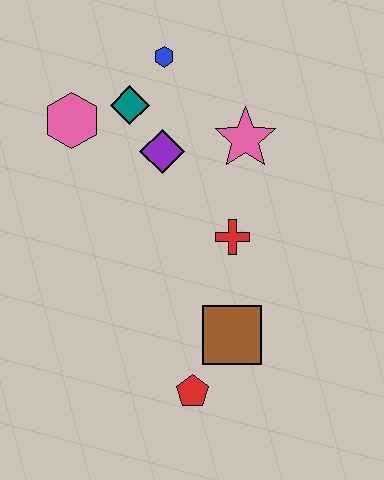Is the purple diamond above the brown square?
Yes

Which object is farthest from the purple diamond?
The red pentagon is farthest from the purple diamond.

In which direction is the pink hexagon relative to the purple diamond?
The pink hexagon is to the left of the purple diamond.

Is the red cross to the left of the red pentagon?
No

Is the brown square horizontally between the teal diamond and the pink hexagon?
No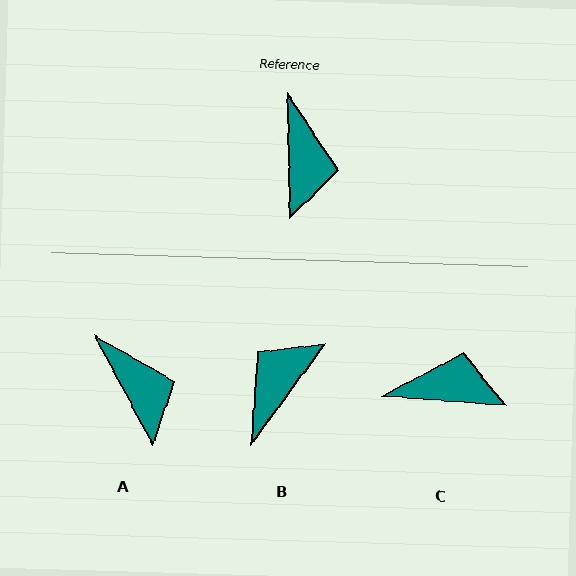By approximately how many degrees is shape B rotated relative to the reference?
Approximately 143 degrees counter-clockwise.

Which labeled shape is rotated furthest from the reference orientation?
B, about 143 degrees away.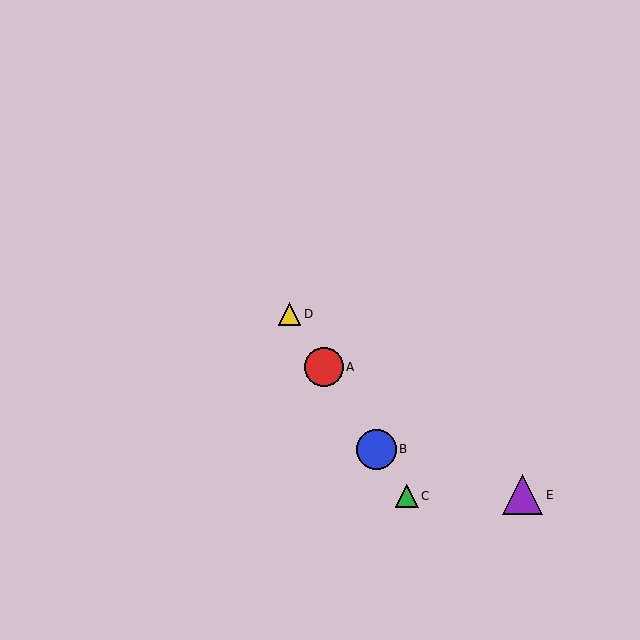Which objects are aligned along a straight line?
Objects A, B, C, D are aligned along a straight line.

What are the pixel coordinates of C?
Object C is at (407, 496).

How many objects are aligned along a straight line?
4 objects (A, B, C, D) are aligned along a straight line.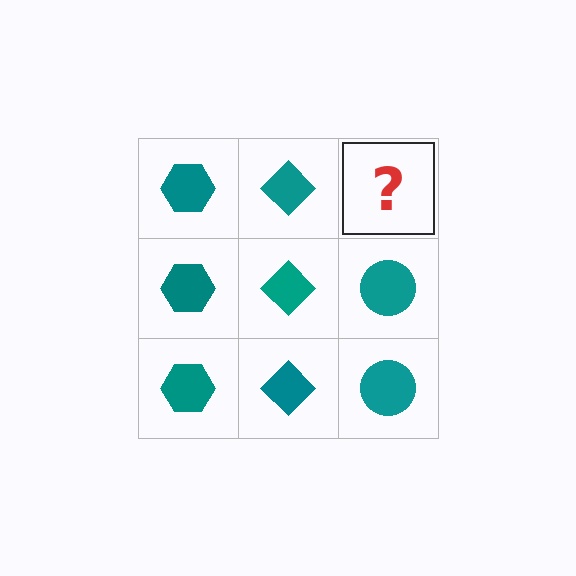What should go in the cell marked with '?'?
The missing cell should contain a teal circle.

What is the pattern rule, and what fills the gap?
The rule is that each column has a consistent shape. The gap should be filled with a teal circle.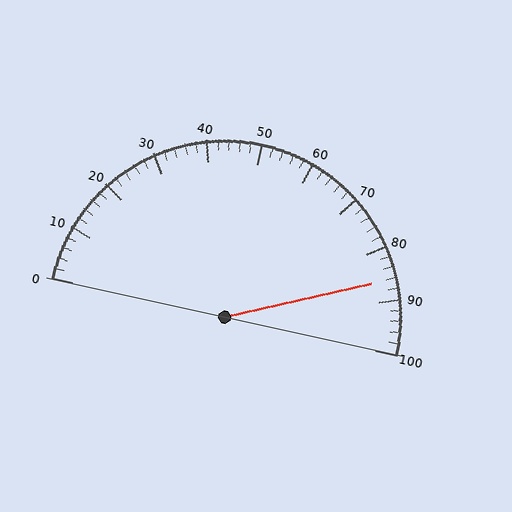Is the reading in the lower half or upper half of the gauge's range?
The reading is in the upper half of the range (0 to 100).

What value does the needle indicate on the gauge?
The needle indicates approximately 86.